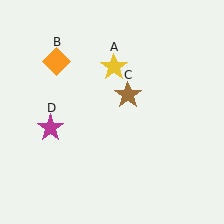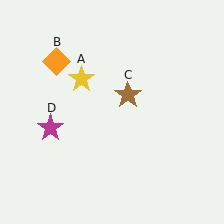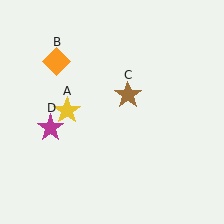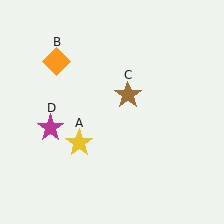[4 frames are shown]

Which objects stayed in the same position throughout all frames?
Orange diamond (object B) and brown star (object C) and magenta star (object D) remained stationary.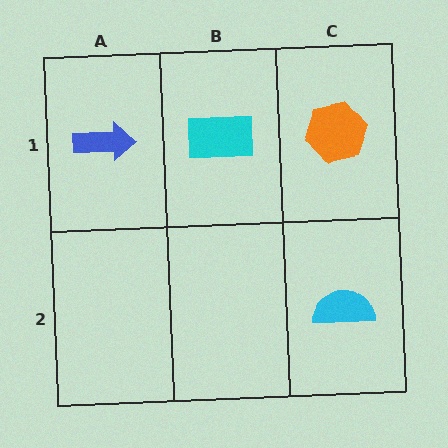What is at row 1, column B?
A cyan rectangle.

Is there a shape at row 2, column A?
No, that cell is empty.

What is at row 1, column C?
An orange hexagon.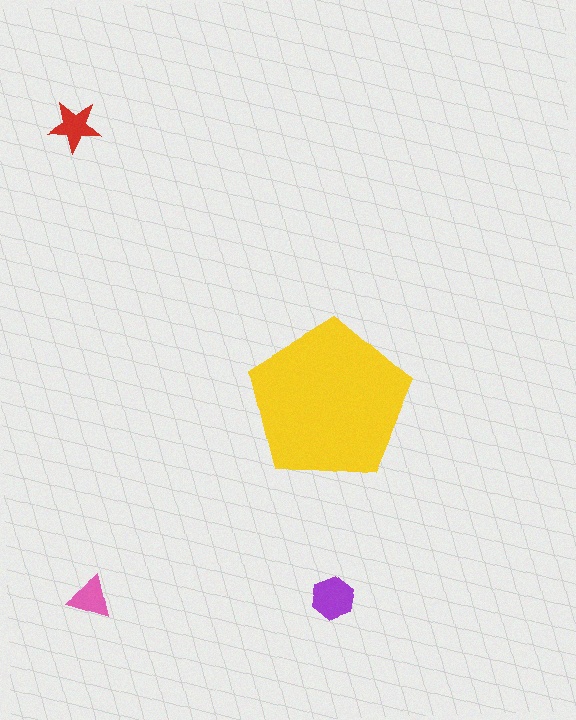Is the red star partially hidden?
No, the red star is fully visible.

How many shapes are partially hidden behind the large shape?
0 shapes are partially hidden.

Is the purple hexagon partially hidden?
No, the purple hexagon is fully visible.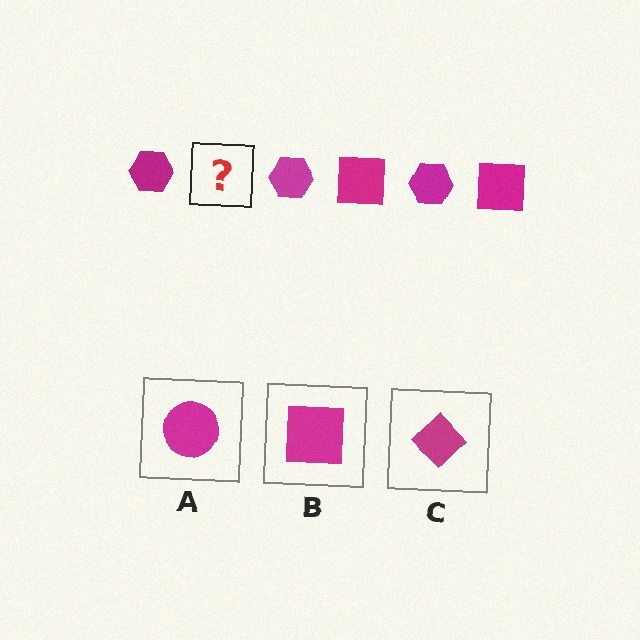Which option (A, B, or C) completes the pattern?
B.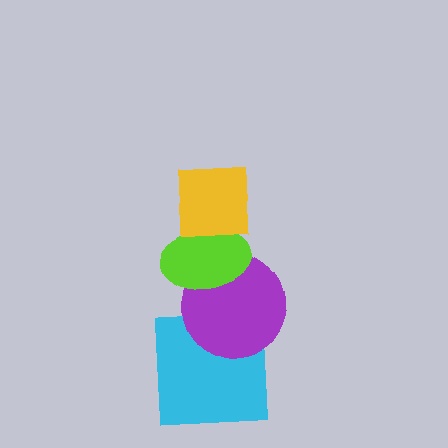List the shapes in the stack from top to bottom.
From top to bottom: the yellow square, the lime ellipse, the purple circle, the cyan square.